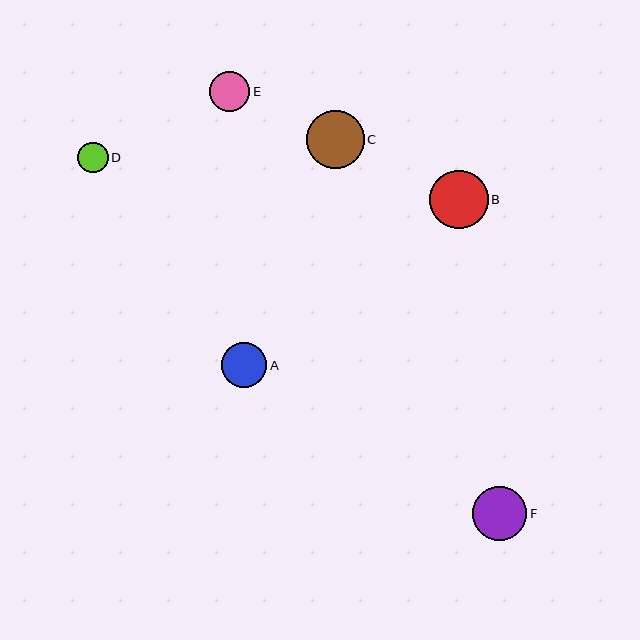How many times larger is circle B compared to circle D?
Circle B is approximately 1.9 times the size of circle D.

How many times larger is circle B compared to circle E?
Circle B is approximately 1.5 times the size of circle E.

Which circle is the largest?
Circle B is the largest with a size of approximately 59 pixels.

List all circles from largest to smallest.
From largest to smallest: B, C, F, A, E, D.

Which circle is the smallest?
Circle D is the smallest with a size of approximately 30 pixels.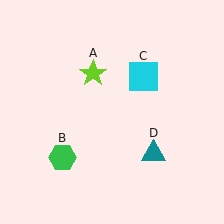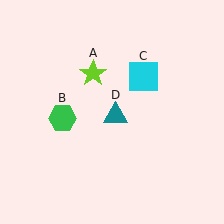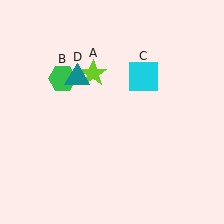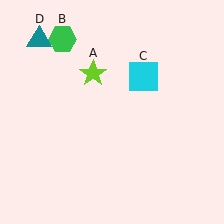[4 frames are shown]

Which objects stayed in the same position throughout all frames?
Lime star (object A) and cyan square (object C) remained stationary.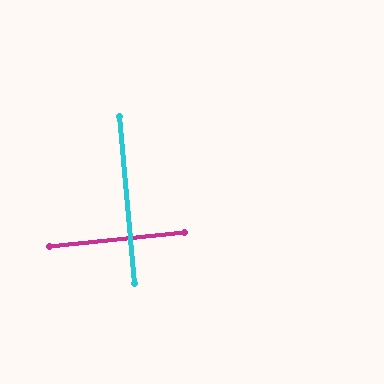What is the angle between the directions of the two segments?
Approximately 89 degrees.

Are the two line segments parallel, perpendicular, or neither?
Perpendicular — they meet at approximately 89°.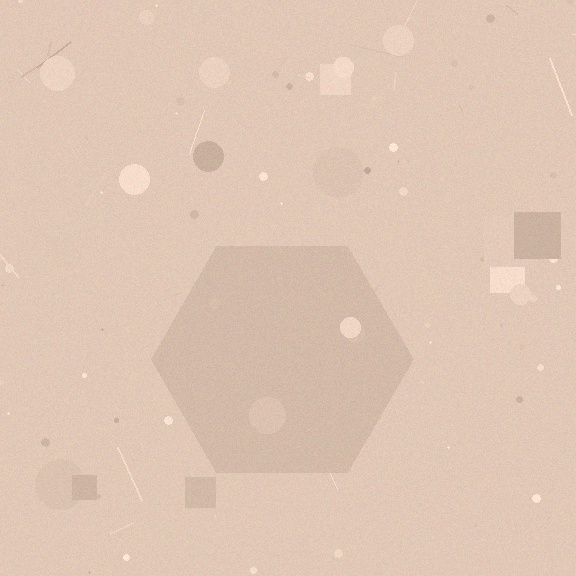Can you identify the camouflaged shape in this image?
The camouflaged shape is a hexagon.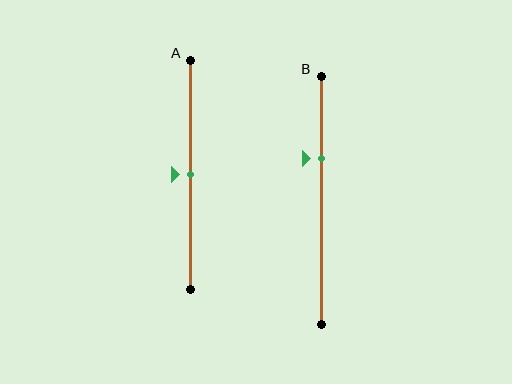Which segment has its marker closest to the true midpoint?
Segment A has its marker closest to the true midpoint.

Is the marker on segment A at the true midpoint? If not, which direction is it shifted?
Yes, the marker on segment A is at the true midpoint.